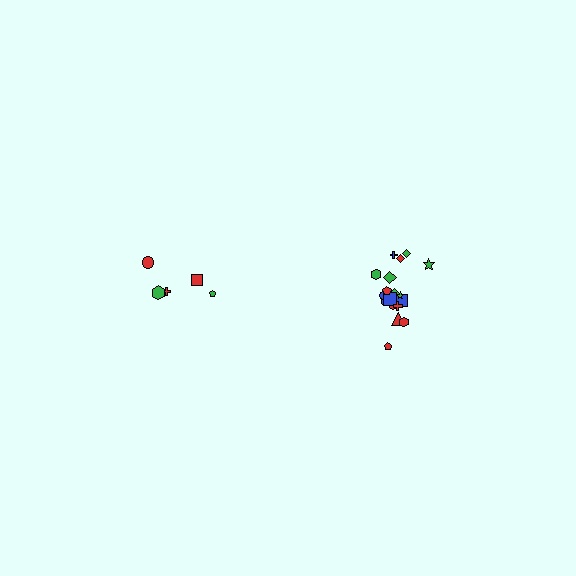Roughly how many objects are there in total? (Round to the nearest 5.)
Roughly 25 objects in total.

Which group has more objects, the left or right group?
The right group.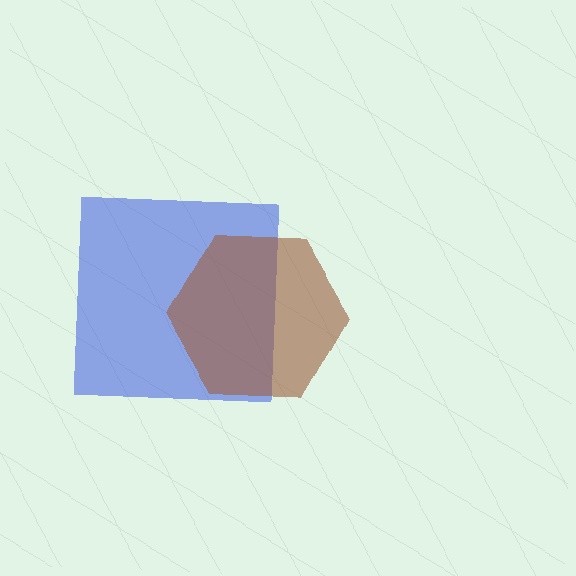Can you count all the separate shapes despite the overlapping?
Yes, there are 2 separate shapes.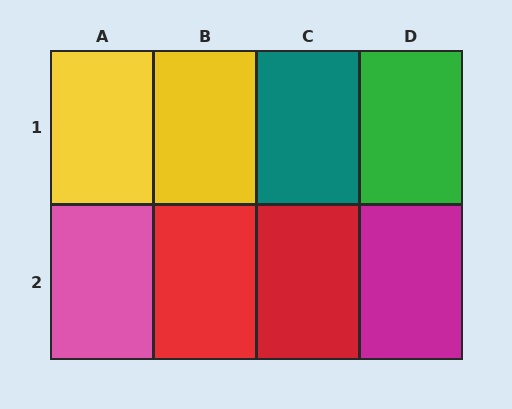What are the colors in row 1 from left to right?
Yellow, yellow, teal, green.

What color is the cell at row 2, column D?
Magenta.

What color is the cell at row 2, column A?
Pink.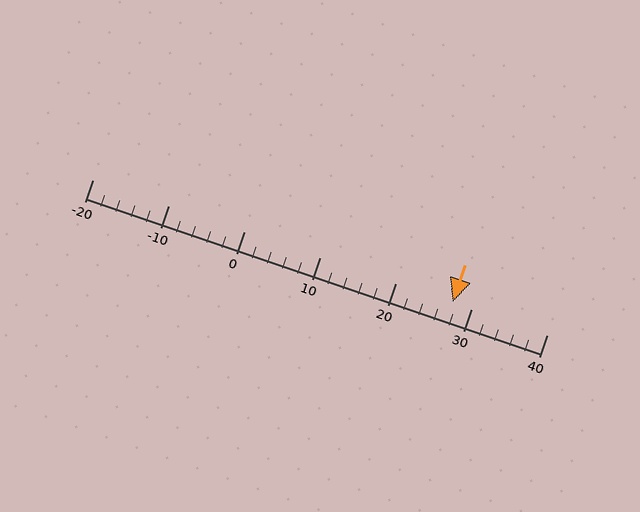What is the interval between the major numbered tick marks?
The major tick marks are spaced 10 units apart.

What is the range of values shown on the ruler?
The ruler shows values from -20 to 40.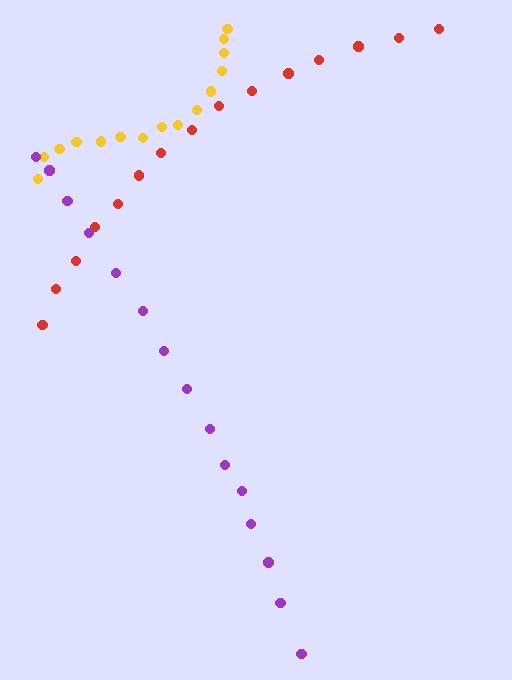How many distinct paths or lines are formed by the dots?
There are 3 distinct paths.